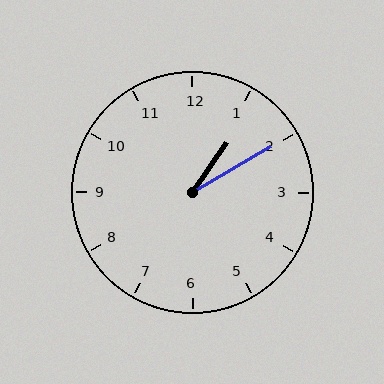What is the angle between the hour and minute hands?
Approximately 25 degrees.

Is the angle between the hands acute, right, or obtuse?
It is acute.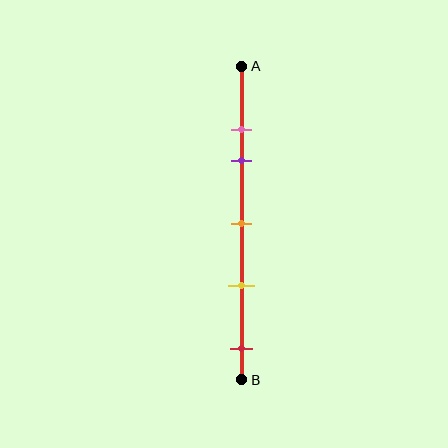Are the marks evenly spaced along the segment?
No, the marks are not evenly spaced.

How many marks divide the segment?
There are 5 marks dividing the segment.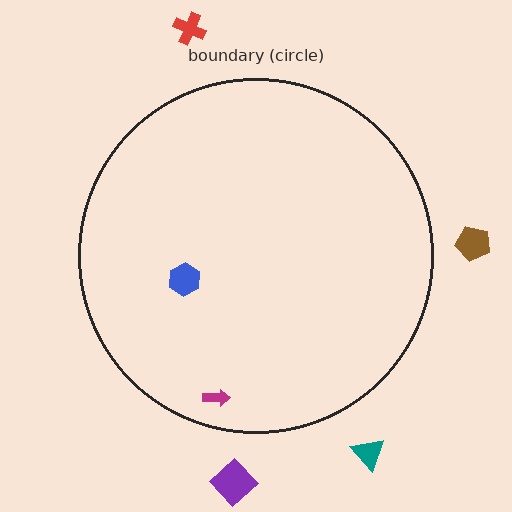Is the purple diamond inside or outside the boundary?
Outside.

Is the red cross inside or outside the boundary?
Outside.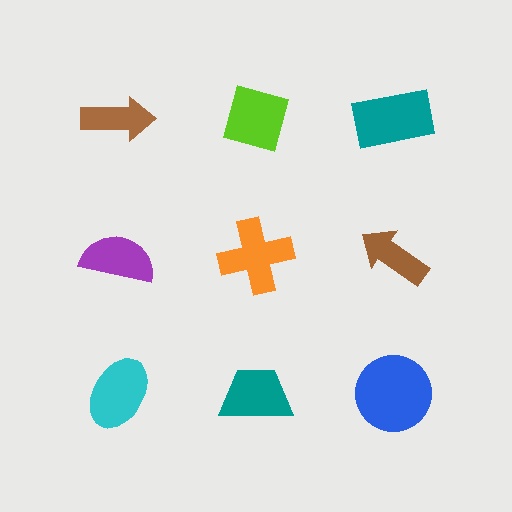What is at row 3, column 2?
A teal trapezoid.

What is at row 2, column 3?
A brown arrow.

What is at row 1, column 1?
A brown arrow.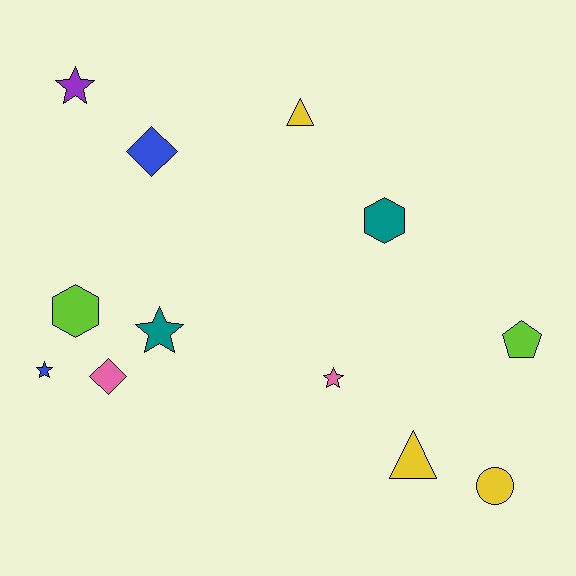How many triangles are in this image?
There are 2 triangles.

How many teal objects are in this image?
There are 2 teal objects.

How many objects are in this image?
There are 12 objects.